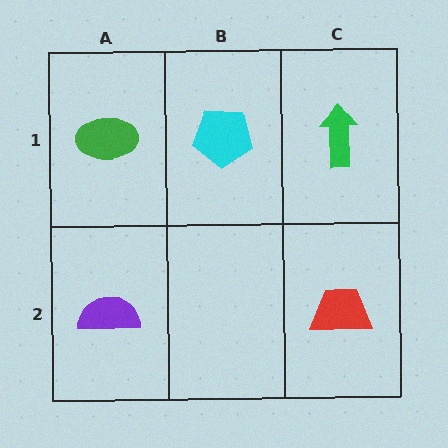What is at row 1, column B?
A cyan pentagon.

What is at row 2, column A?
A purple semicircle.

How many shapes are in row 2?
2 shapes.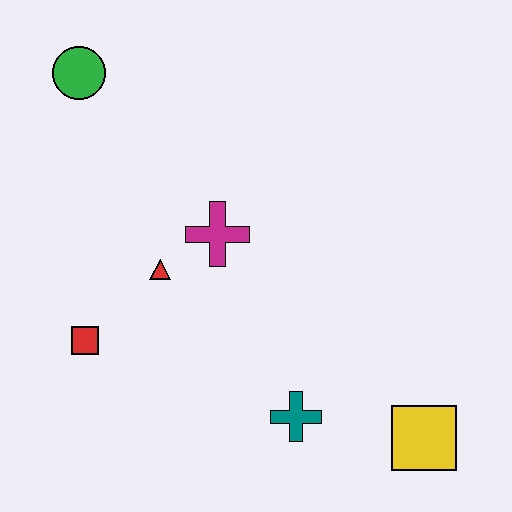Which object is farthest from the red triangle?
The yellow square is farthest from the red triangle.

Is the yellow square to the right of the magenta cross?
Yes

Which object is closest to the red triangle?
The magenta cross is closest to the red triangle.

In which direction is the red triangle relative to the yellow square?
The red triangle is to the left of the yellow square.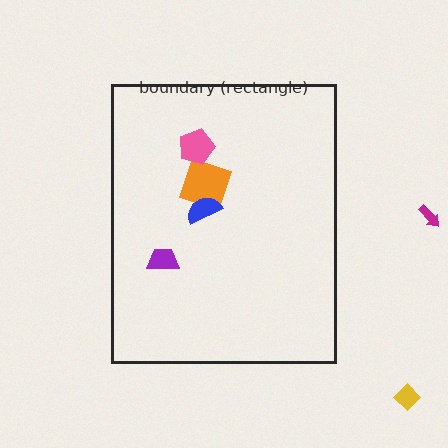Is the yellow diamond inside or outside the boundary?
Outside.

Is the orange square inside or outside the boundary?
Inside.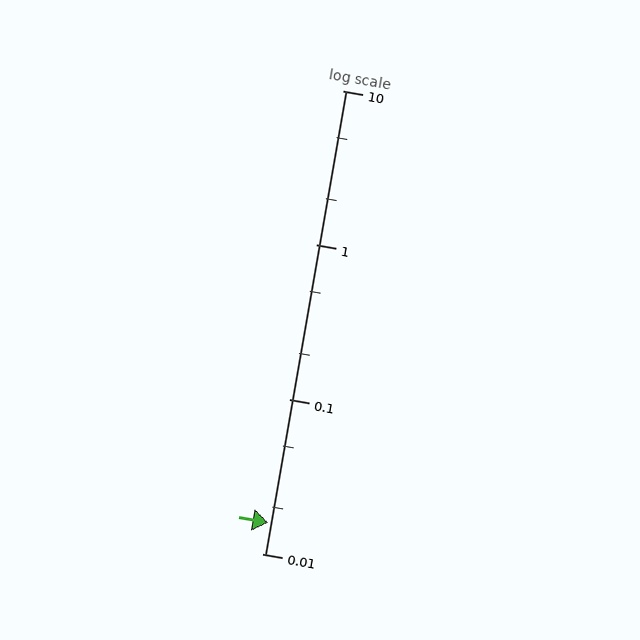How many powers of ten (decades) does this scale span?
The scale spans 3 decades, from 0.01 to 10.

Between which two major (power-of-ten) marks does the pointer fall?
The pointer is between 0.01 and 0.1.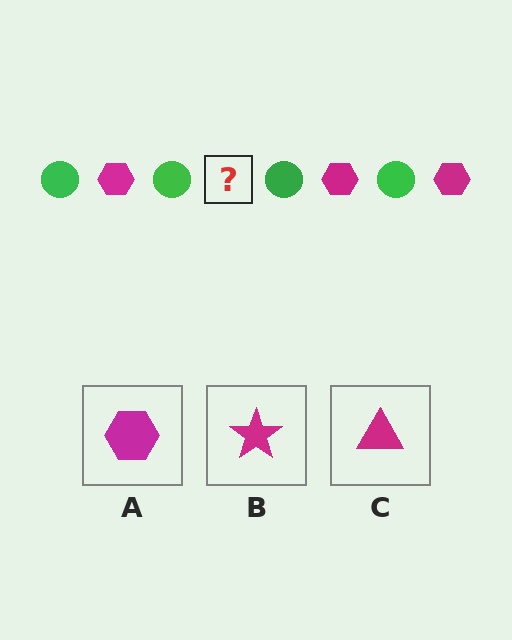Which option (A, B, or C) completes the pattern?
A.